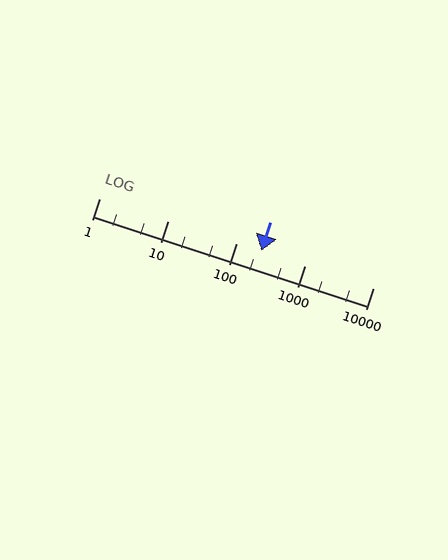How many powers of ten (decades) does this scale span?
The scale spans 4 decades, from 1 to 10000.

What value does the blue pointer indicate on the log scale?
The pointer indicates approximately 230.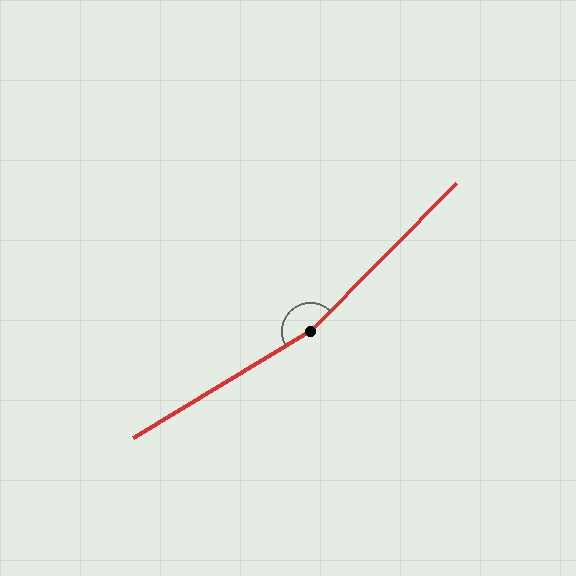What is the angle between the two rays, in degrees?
Approximately 166 degrees.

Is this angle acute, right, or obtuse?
It is obtuse.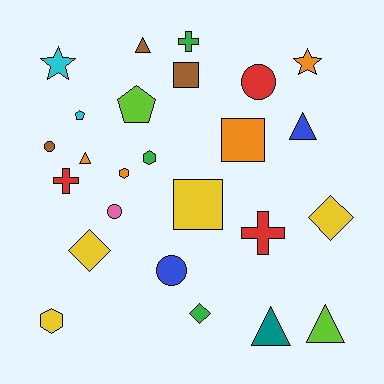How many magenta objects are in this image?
There are no magenta objects.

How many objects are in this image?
There are 25 objects.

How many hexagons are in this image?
There are 3 hexagons.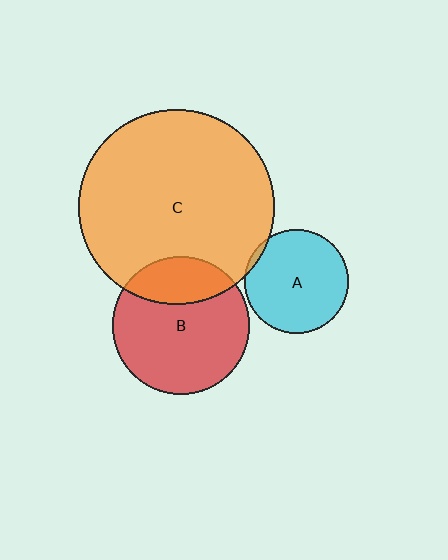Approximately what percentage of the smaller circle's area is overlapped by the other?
Approximately 25%.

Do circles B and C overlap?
Yes.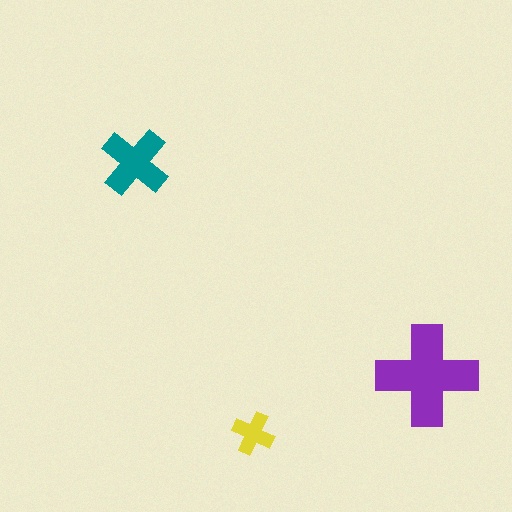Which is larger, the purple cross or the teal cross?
The purple one.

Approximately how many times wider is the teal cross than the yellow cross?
About 1.5 times wider.